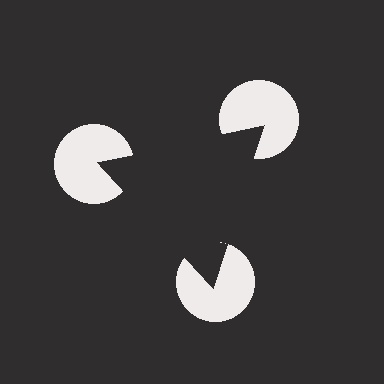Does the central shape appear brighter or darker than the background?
It typically appears slightly darker than the background, even though no actual brightness change is drawn.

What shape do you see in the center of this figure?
An illusory triangle — its edges are inferred from the aligned wedge cuts in the pac-man discs, not physically drawn.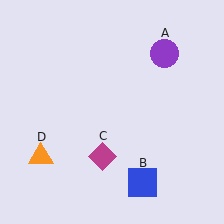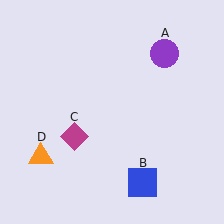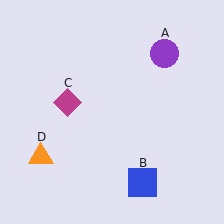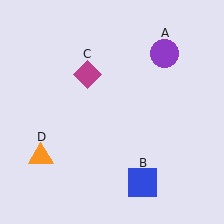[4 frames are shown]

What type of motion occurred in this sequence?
The magenta diamond (object C) rotated clockwise around the center of the scene.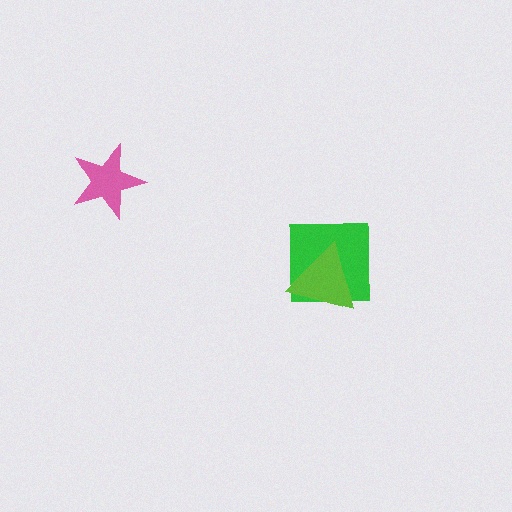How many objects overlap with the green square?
1 object overlaps with the green square.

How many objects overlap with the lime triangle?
1 object overlaps with the lime triangle.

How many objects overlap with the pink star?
0 objects overlap with the pink star.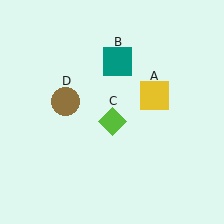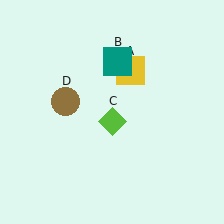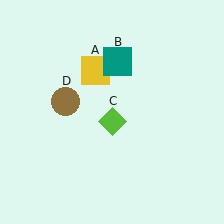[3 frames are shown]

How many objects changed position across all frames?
1 object changed position: yellow square (object A).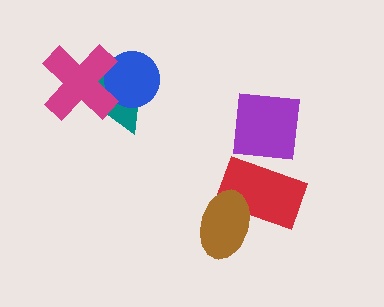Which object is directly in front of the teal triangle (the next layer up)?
The blue circle is directly in front of the teal triangle.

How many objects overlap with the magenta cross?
2 objects overlap with the magenta cross.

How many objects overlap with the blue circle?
2 objects overlap with the blue circle.